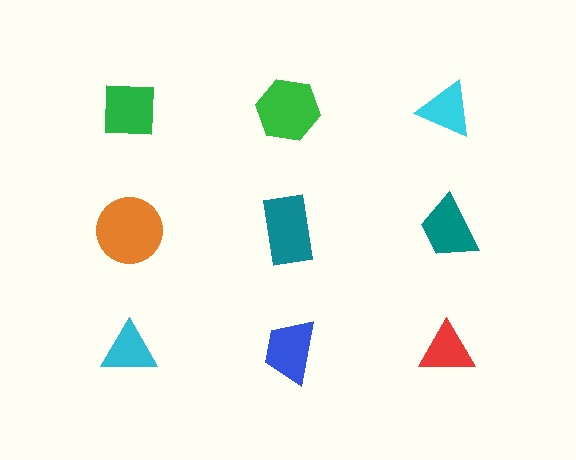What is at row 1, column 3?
A cyan triangle.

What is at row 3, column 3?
A red triangle.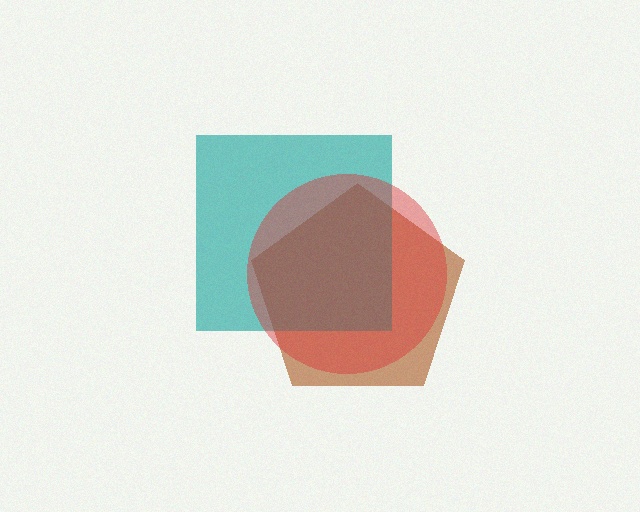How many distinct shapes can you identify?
There are 3 distinct shapes: a brown pentagon, a teal square, a red circle.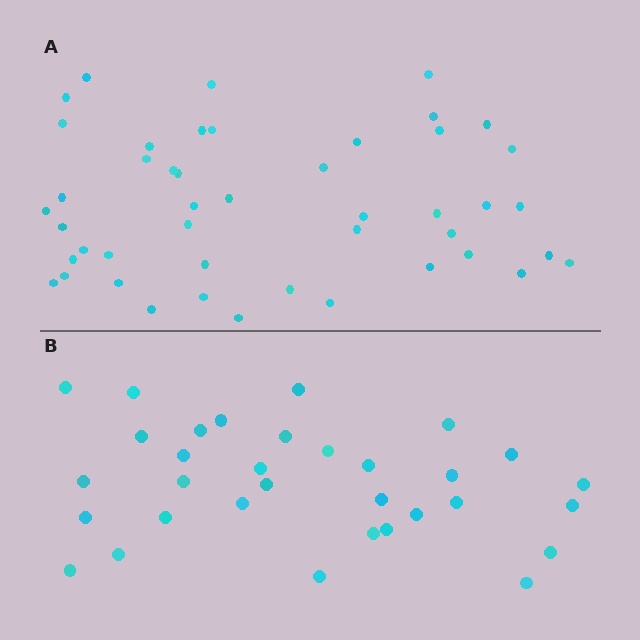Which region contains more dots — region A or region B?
Region A (the top region) has more dots.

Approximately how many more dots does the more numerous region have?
Region A has approximately 15 more dots than region B.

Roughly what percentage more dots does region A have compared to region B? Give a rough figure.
About 45% more.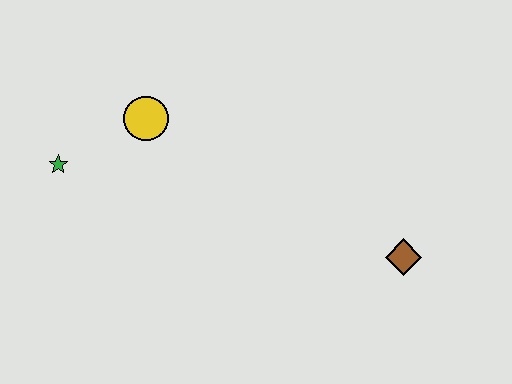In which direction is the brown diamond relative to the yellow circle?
The brown diamond is to the right of the yellow circle.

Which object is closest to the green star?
The yellow circle is closest to the green star.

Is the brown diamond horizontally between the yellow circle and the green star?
No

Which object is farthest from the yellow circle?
The brown diamond is farthest from the yellow circle.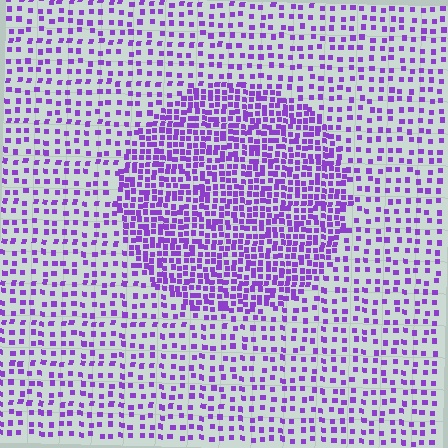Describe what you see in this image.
The image contains small purple elements arranged at two different densities. A circle-shaped region is visible where the elements are more densely packed than the surrounding area.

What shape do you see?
I see a circle.